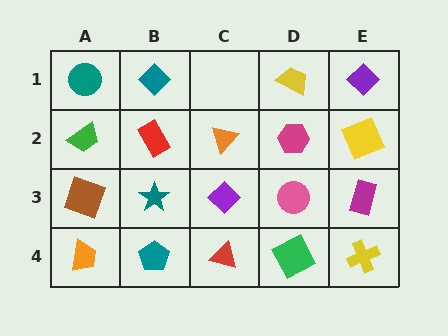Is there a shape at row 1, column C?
No, that cell is empty.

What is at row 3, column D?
A pink circle.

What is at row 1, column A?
A teal circle.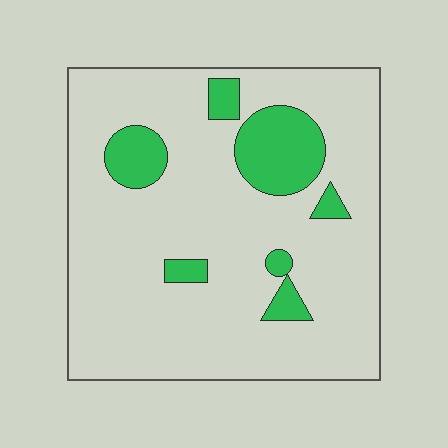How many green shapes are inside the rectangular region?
7.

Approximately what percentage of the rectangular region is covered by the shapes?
Approximately 15%.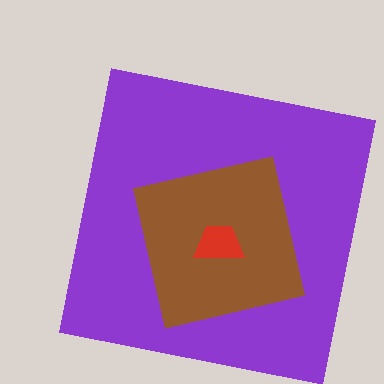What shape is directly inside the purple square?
The brown square.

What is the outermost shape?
The purple square.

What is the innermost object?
The red trapezoid.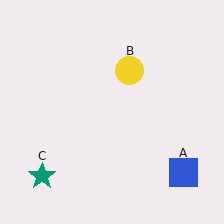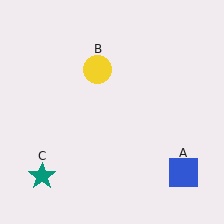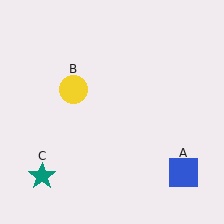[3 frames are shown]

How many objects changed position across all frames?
1 object changed position: yellow circle (object B).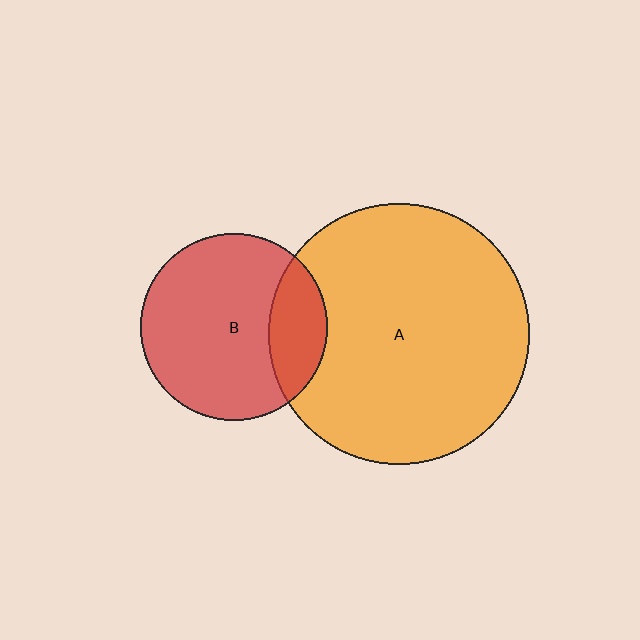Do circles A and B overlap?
Yes.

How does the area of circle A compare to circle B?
Approximately 2.0 times.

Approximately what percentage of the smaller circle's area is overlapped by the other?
Approximately 20%.